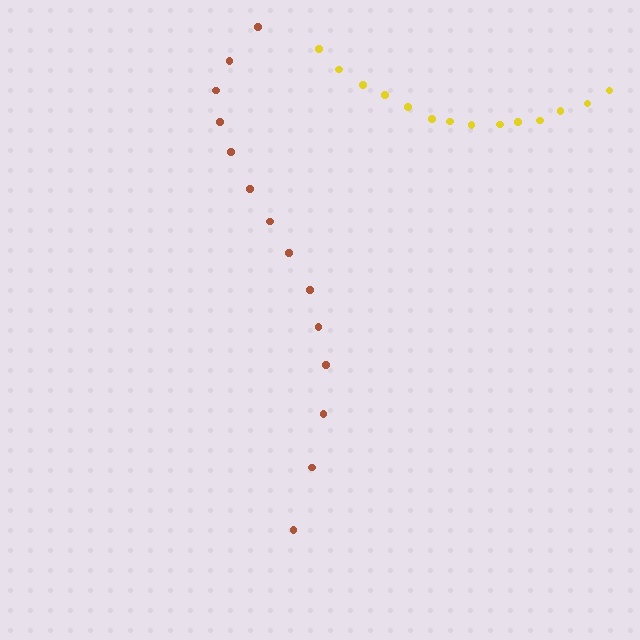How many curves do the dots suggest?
There are 2 distinct paths.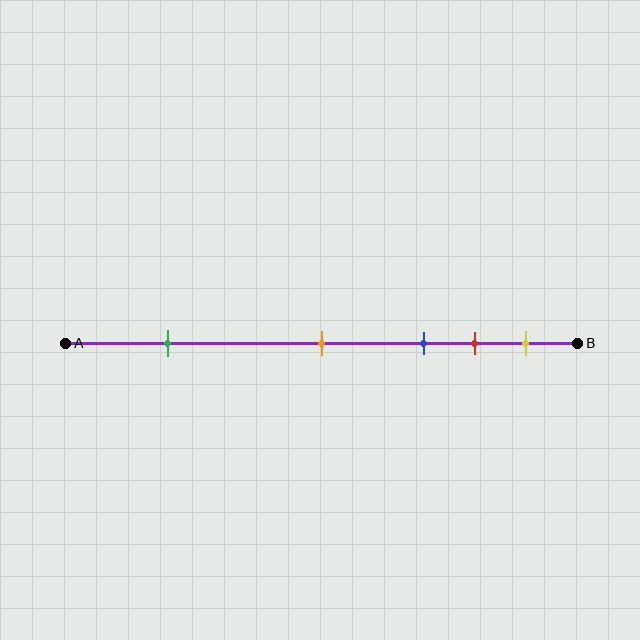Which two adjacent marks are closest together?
The red and yellow marks are the closest adjacent pair.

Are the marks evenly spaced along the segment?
No, the marks are not evenly spaced.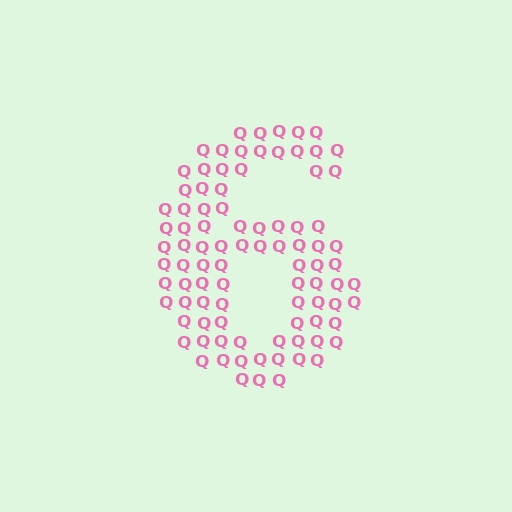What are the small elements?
The small elements are letter Q's.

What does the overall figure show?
The overall figure shows the digit 6.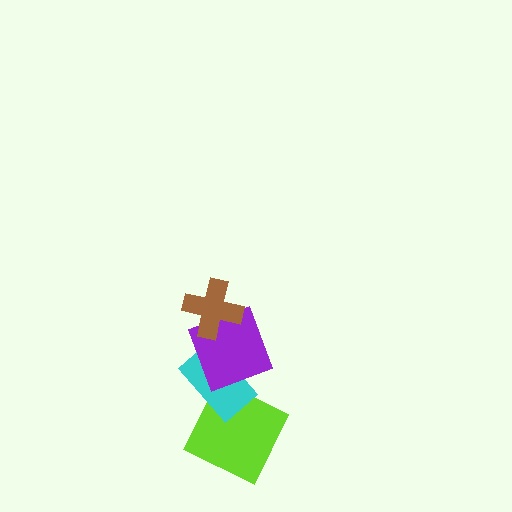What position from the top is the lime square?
The lime square is 4th from the top.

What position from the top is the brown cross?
The brown cross is 1st from the top.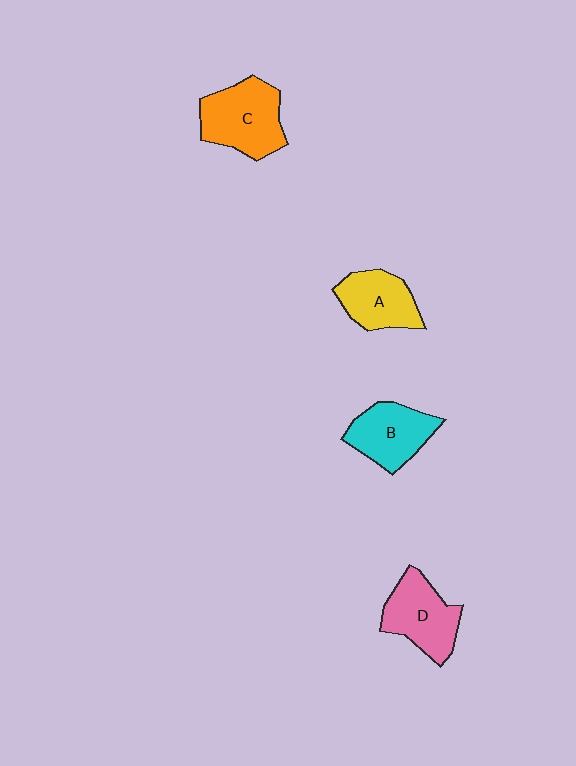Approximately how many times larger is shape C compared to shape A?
Approximately 1.3 times.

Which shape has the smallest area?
Shape A (yellow).